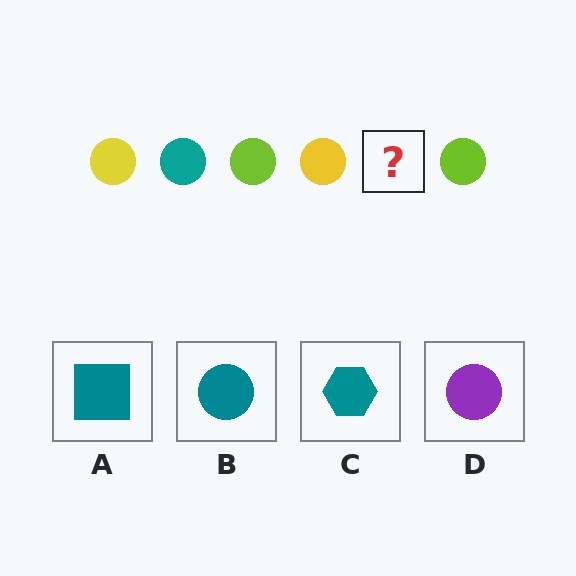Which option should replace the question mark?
Option B.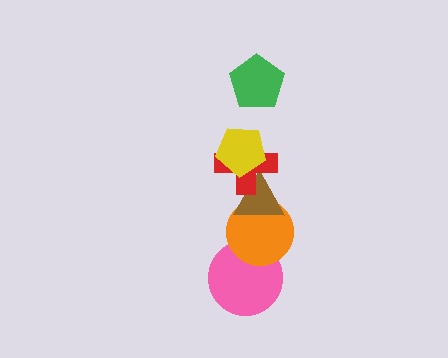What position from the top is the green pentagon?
The green pentagon is 1st from the top.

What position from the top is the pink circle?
The pink circle is 6th from the top.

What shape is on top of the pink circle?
The orange circle is on top of the pink circle.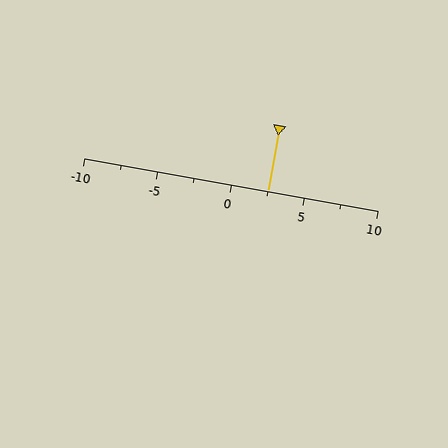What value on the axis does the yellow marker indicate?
The marker indicates approximately 2.5.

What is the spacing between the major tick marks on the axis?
The major ticks are spaced 5 apart.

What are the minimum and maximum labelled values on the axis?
The axis runs from -10 to 10.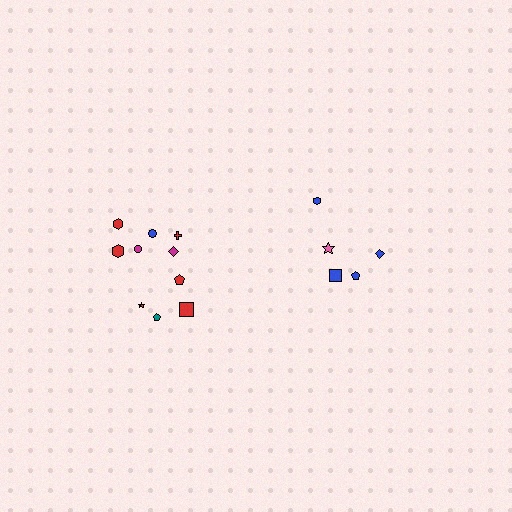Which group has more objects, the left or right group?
The left group.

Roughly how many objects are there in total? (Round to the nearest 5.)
Roughly 15 objects in total.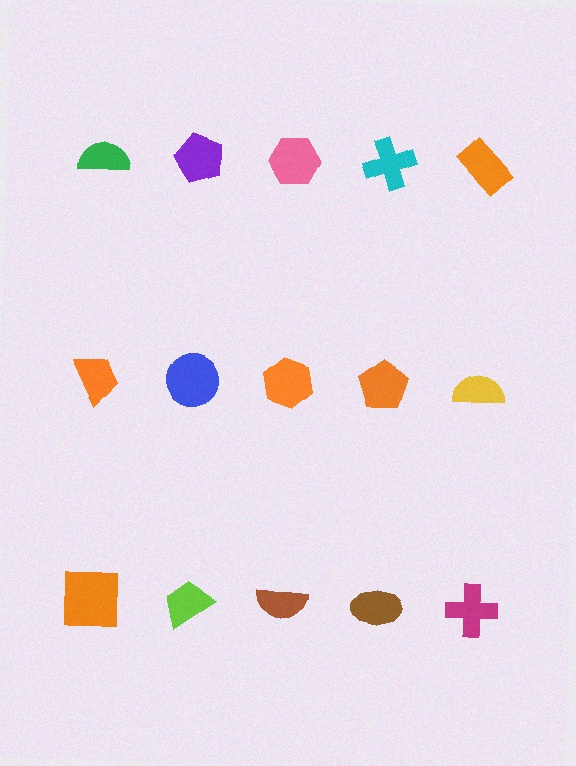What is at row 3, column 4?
A brown ellipse.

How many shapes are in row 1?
5 shapes.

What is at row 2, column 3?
An orange hexagon.